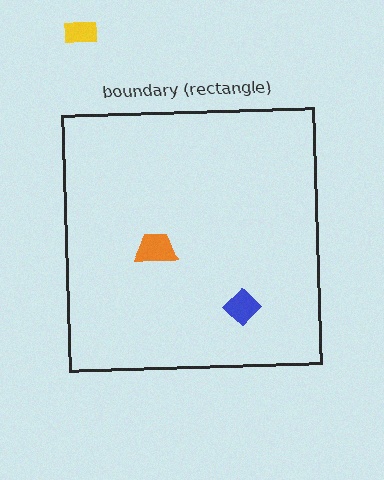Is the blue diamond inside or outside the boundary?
Inside.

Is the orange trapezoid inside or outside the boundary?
Inside.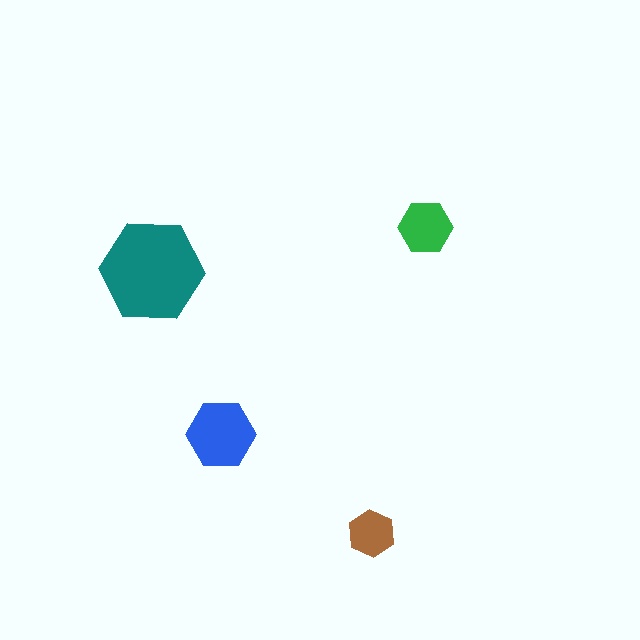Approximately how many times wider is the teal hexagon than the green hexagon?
About 2 times wider.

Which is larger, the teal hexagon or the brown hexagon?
The teal one.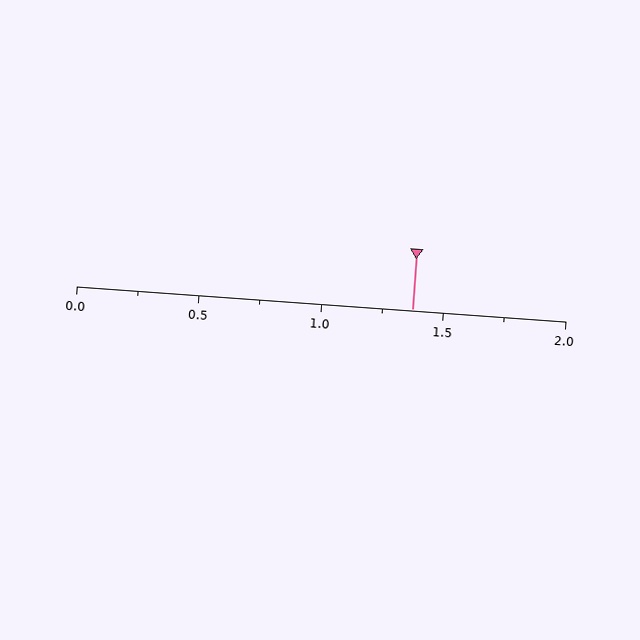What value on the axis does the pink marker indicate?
The marker indicates approximately 1.38.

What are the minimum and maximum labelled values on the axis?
The axis runs from 0.0 to 2.0.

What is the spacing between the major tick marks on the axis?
The major ticks are spaced 0.5 apart.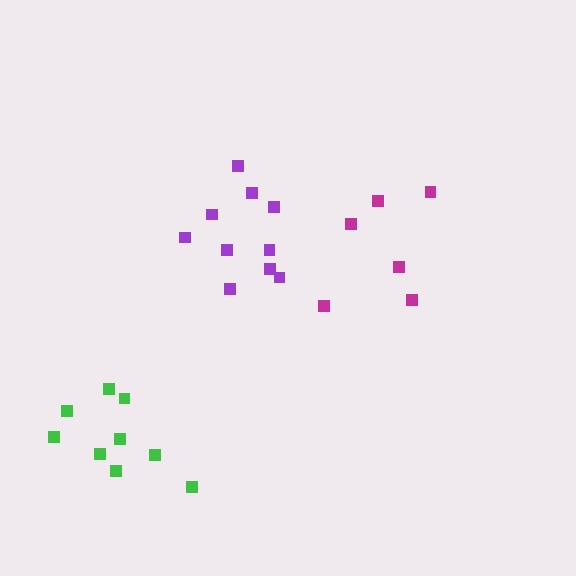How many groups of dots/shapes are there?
There are 3 groups.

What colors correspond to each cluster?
The clusters are colored: purple, green, magenta.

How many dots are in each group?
Group 1: 10 dots, Group 2: 9 dots, Group 3: 6 dots (25 total).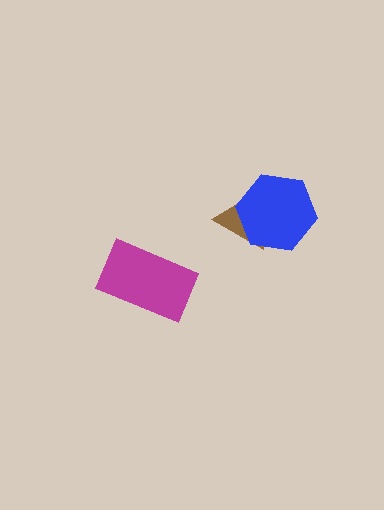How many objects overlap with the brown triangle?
1 object overlaps with the brown triangle.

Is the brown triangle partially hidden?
Yes, it is partially covered by another shape.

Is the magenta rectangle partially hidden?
No, no other shape covers it.